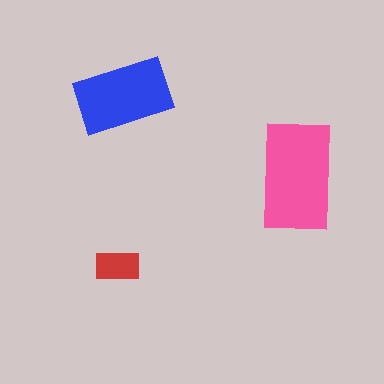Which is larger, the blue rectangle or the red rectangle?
The blue one.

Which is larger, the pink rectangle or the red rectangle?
The pink one.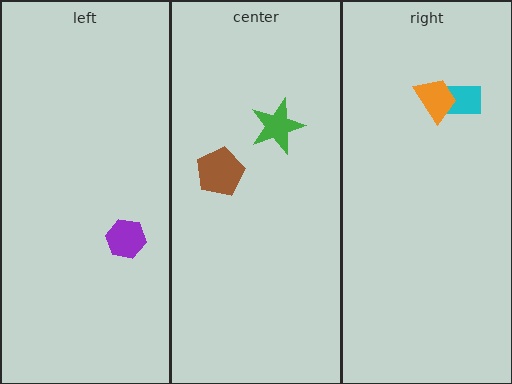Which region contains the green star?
The center region.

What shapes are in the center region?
The brown pentagon, the green star.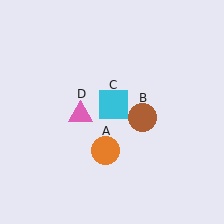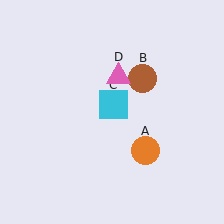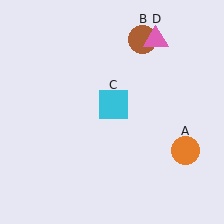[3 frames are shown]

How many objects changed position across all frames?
3 objects changed position: orange circle (object A), brown circle (object B), pink triangle (object D).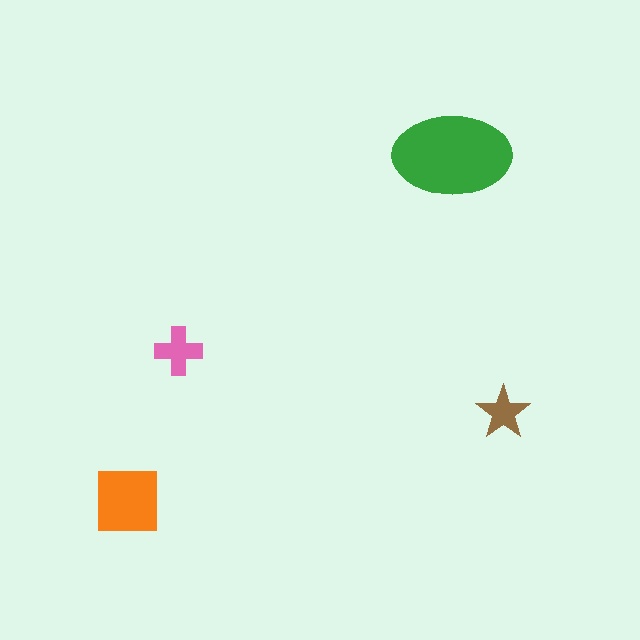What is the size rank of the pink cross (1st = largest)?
3rd.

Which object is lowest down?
The orange square is bottommost.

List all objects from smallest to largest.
The brown star, the pink cross, the orange square, the green ellipse.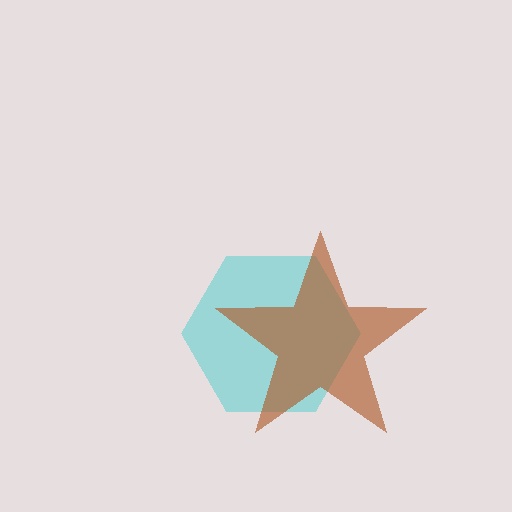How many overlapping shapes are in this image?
There are 2 overlapping shapes in the image.